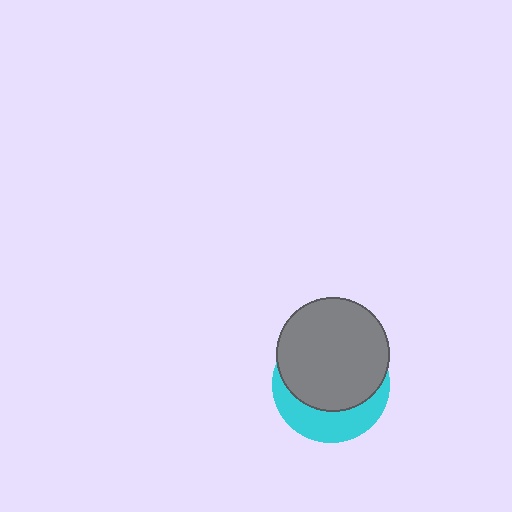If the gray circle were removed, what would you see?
You would see the complete cyan circle.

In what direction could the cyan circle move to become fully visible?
The cyan circle could move down. That would shift it out from behind the gray circle entirely.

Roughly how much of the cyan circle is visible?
A small part of it is visible (roughly 35%).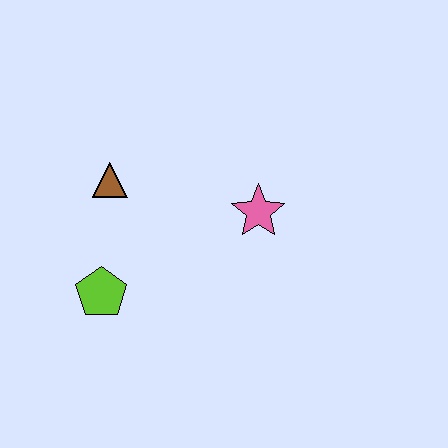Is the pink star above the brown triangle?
No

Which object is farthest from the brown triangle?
The pink star is farthest from the brown triangle.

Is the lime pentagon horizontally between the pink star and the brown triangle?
No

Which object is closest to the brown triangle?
The lime pentagon is closest to the brown triangle.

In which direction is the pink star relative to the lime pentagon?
The pink star is to the right of the lime pentagon.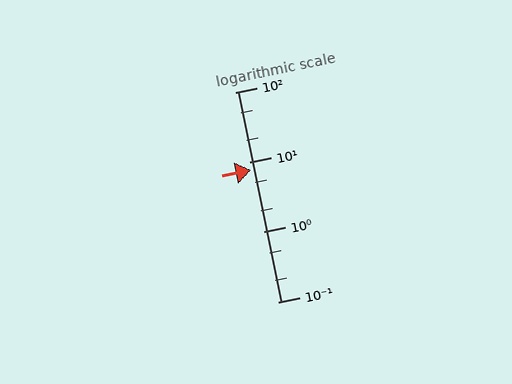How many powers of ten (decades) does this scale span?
The scale spans 3 decades, from 0.1 to 100.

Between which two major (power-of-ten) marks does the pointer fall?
The pointer is between 1 and 10.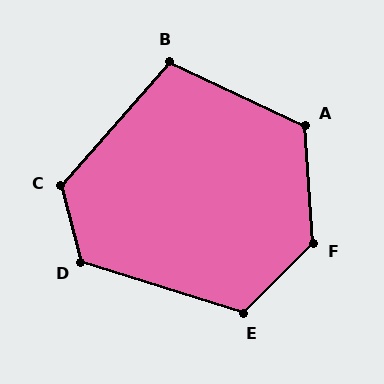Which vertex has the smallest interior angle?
B, at approximately 107 degrees.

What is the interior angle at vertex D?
Approximately 122 degrees (obtuse).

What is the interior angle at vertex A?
Approximately 119 degrees (obtuse).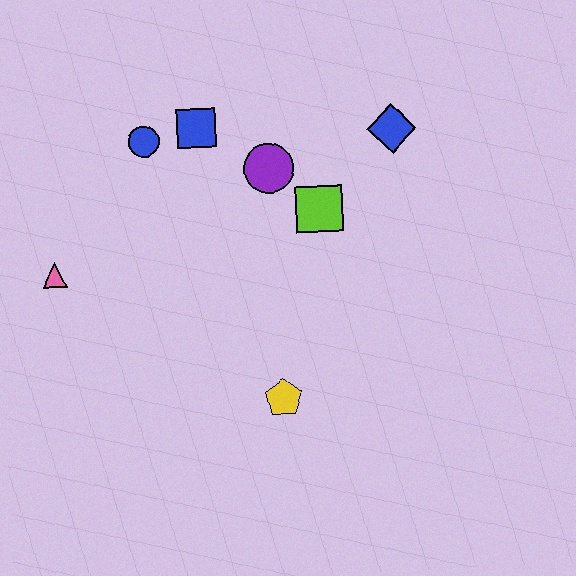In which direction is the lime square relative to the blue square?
The lime square is to the right of the blue square.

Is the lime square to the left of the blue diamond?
Yes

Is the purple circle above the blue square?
No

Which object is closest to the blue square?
The blue circle is closest to the blue square.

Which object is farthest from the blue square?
The yellow pentagon is farthest from the blue square.